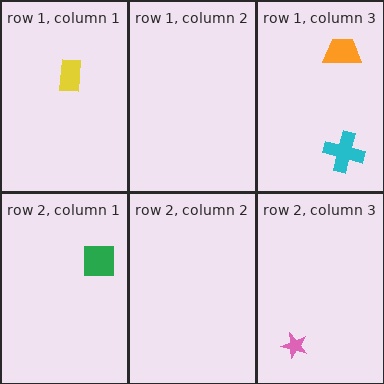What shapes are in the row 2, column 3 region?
The pink star.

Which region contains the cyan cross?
The row 1, column 3 region.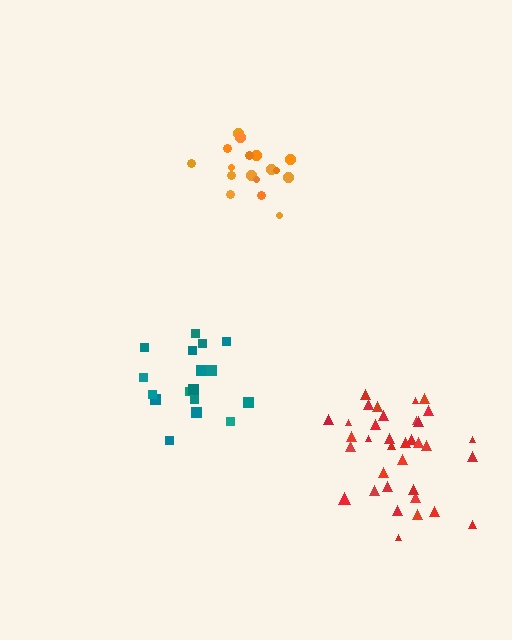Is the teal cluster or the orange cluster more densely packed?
Orange.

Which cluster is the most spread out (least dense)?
Teal.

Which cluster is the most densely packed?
Orange.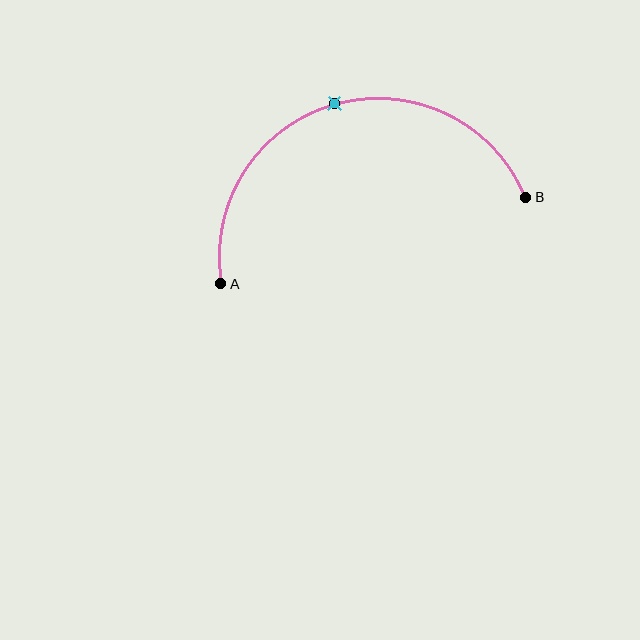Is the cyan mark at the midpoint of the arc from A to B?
Yes. The cyan mark lies on the arc at equal arc-length from both A and B — it is the arc midpoint.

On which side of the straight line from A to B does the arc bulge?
The arc bulges above the straight line connecting A and B.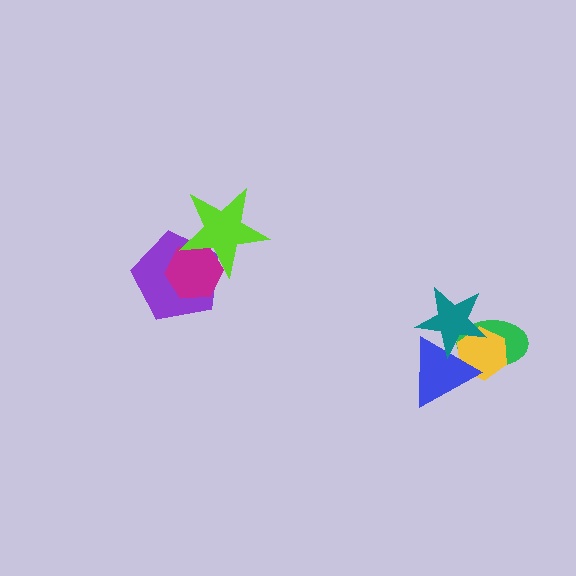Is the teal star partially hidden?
No, no other shape covers it.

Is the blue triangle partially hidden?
Yes, it is partially covered by another shape.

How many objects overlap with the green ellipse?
3 objects overlap with the green ellipse.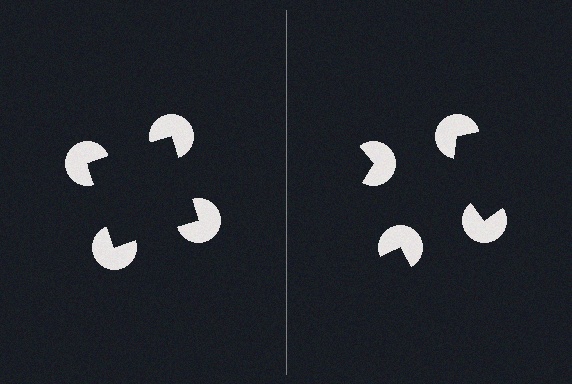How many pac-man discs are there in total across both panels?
8 — 4 on each side.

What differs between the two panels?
The pac-man discs are positioned identically on both sides; only the wedge orientations differ. On the left they align to a square; on the right they are misaligned.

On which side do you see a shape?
An illusory square appears on the left side. On the right side the wedge cuts are rotated, so no coherent shape forms.